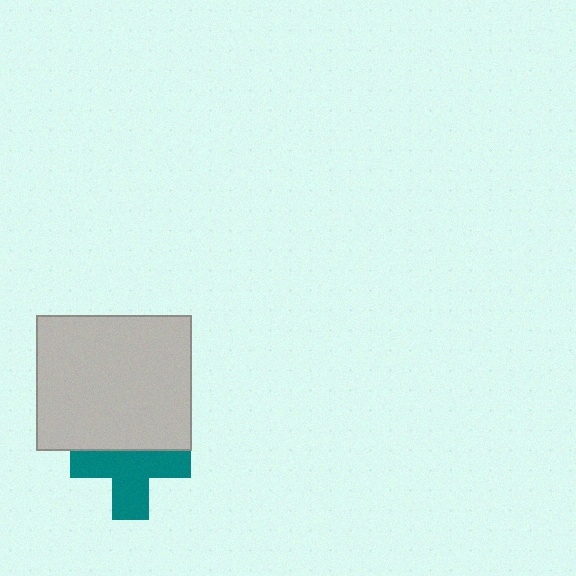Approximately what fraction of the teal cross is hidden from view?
Roughly 37% of the teal cross is hidden behind the light gray rectangle.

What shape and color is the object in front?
The object in front is a light gray rectangle.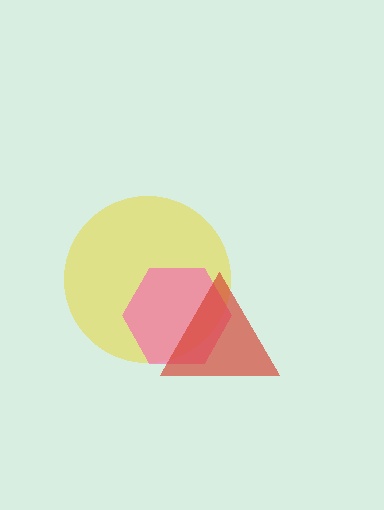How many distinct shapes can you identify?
There are 3 distinct shapes: a yellow circle, a pink hexagon, a red triangle.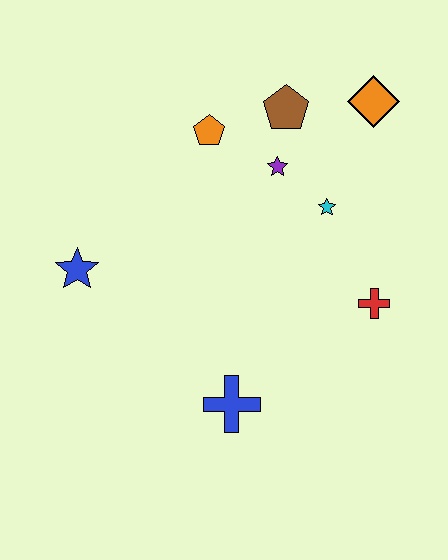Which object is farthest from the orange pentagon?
The blue cross is farthest from the orange pentagon.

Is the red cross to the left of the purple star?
No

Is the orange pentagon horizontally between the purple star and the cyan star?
No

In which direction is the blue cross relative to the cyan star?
The blue cross is below the cyan star.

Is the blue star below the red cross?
No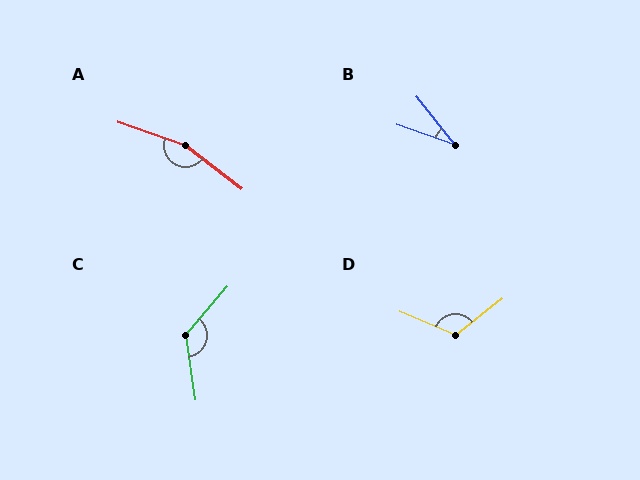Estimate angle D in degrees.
Approximately 119 degrees.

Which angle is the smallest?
B, at approximately 32 degrees.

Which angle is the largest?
A, at approximately 161 degrees.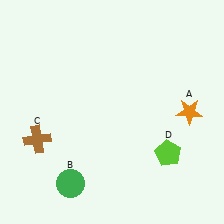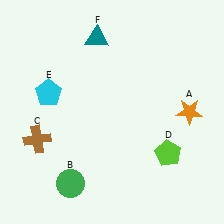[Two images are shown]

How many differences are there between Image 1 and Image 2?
There are 2 differences between the two images.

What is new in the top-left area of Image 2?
A cyan pentagon (E) was added in the top-left area of Image 2.